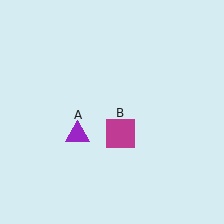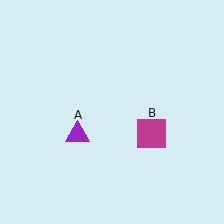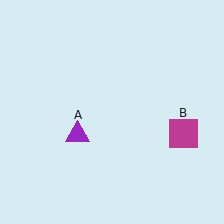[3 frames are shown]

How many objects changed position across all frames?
1 object changed position: magenta square (object B).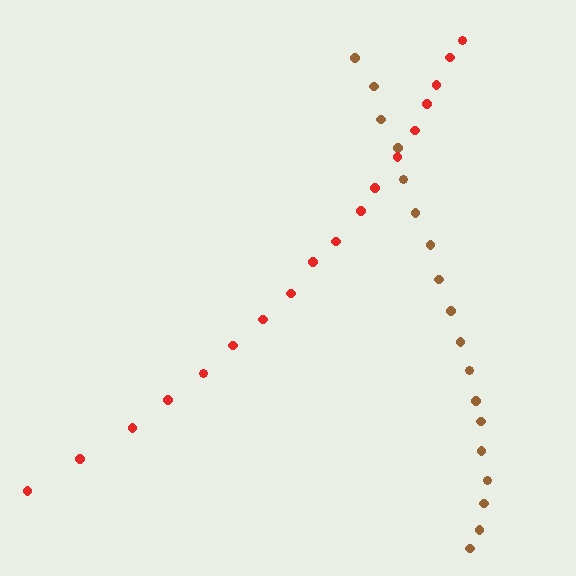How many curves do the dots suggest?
There are 2 distinct paths.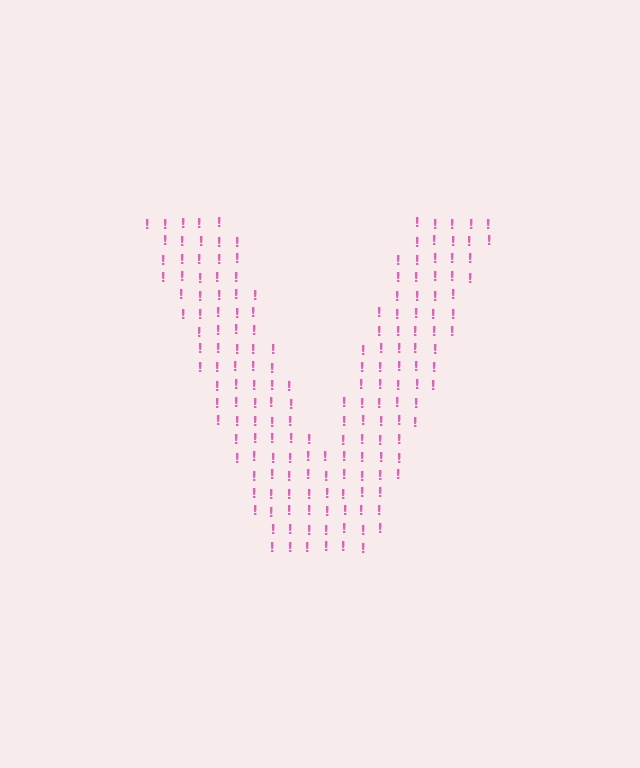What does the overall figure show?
The overall figure shows the letter V.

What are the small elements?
The small elements are exclamation marks.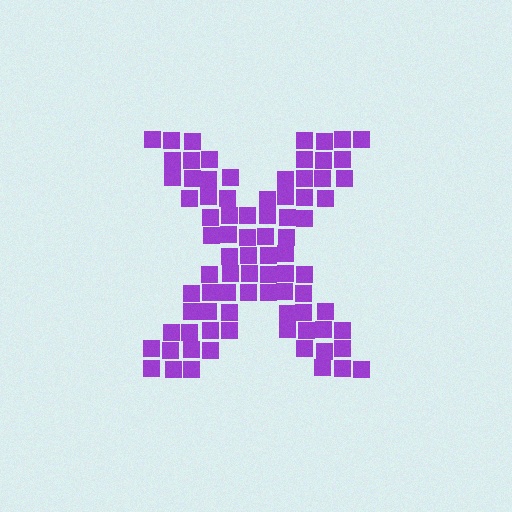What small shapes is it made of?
It is made of small squares.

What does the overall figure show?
The overall figure shows the letter X.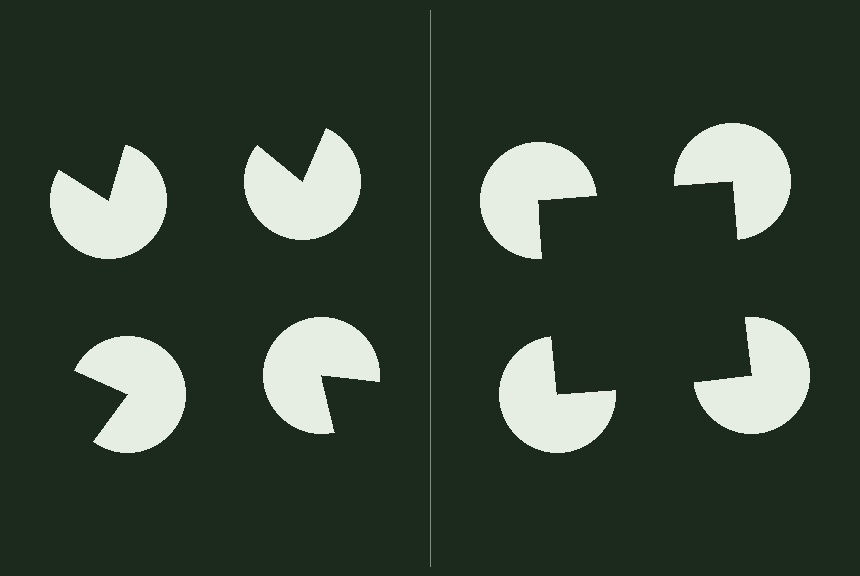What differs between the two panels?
The pac-man discs are positioned identically on both sides; only the wedge orientations differ. On the right they align to a square; on the left they are misaligned.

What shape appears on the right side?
An illusory square.